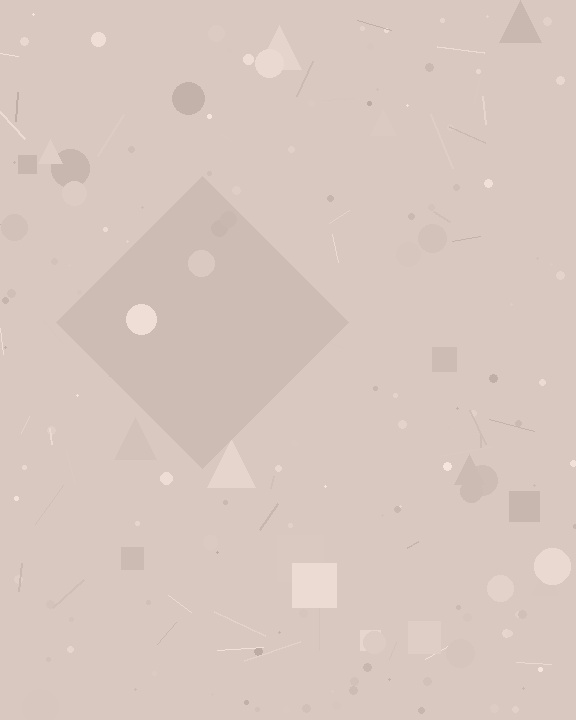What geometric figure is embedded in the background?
A diamond is embedded in the background.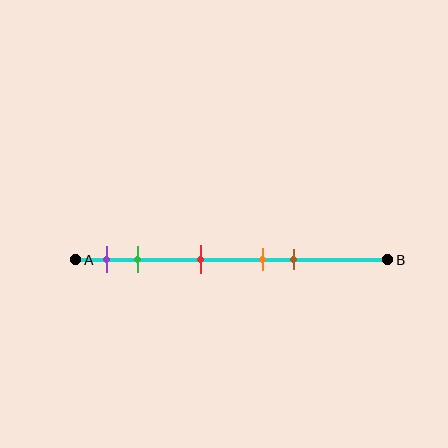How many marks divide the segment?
There are 5 marks dividing the segment.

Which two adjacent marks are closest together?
The orange and brown marks are the closest adjacent pair.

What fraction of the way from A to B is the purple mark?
The purple mark is approximately 10% (0.1) of the way from A to B.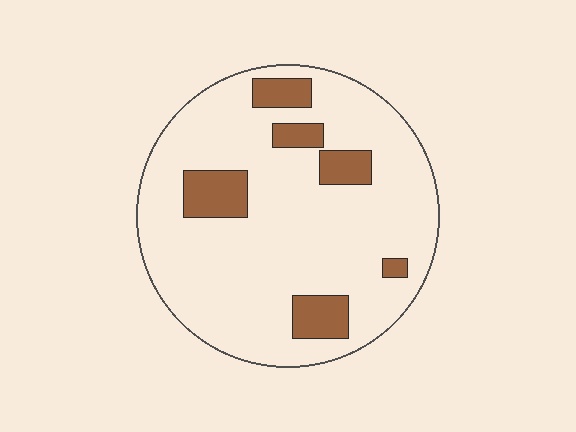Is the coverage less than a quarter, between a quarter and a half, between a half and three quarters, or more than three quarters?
Less than a quarter.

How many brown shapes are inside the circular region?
6.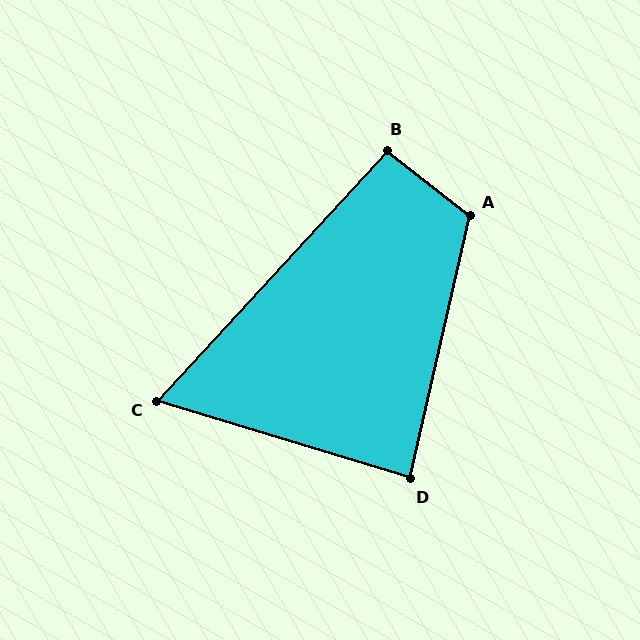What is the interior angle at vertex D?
Approximately 86 degrees (approximately right).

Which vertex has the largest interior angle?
A, at approximately 116 degrees.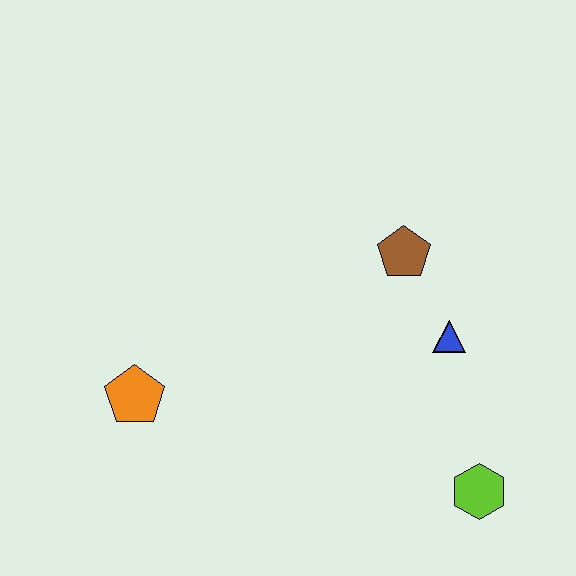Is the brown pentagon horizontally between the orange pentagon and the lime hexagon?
Yes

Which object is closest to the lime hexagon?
The blue triangle is closest to the lime hexagon.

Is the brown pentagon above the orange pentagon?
Yes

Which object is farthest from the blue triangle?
The orange pentagon is farthest from the blue triangle.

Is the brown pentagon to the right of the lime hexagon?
No